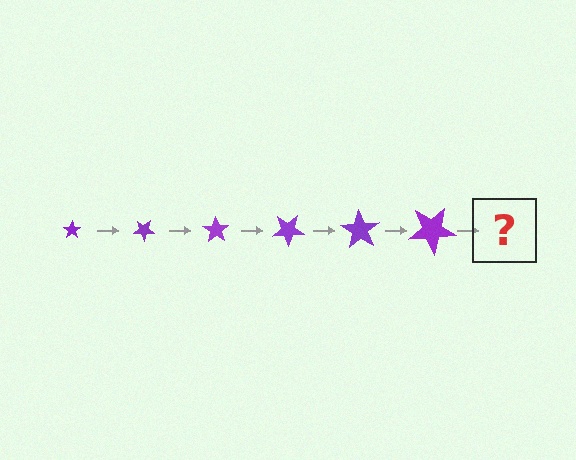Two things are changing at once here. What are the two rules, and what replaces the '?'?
The two rules are that the star grows larger each step and it rotates 35 degrees each step. The '?' should be a star, larger than the previous one and rotated 210 degrees from the start.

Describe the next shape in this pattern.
It should be a star, larger than the previous one and rotated 210 degrees from the start.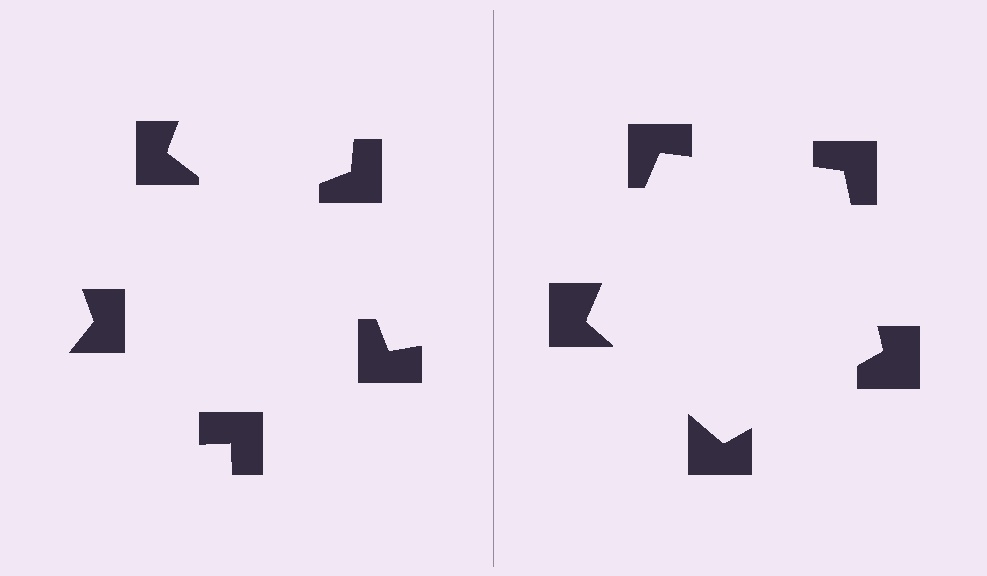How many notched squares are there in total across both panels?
10 — 5 on each side.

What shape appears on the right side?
An illusory pentagon.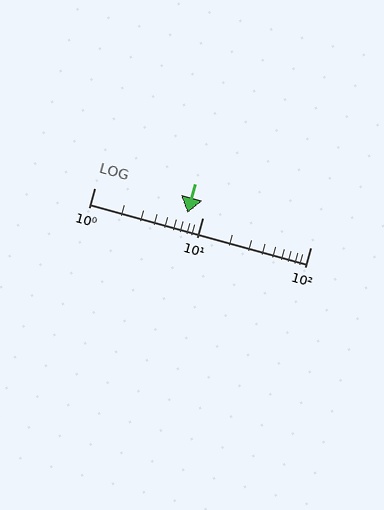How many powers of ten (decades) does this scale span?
The scale spans 2 decades, from 1 to 100.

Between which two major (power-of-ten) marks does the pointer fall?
The pointer is between 1 and 10.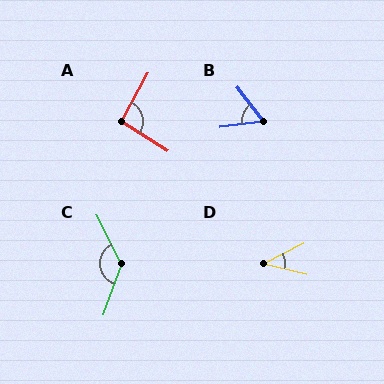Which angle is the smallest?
D, at approximately 41 degrees.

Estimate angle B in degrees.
Approximately 59 degrees.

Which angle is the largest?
C, at approximately 134 degrees.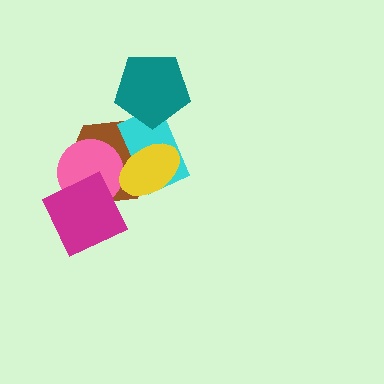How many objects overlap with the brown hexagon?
4 objects overlap with the brown hexagon.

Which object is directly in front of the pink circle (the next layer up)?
The yellow ellipse is directly in front of the pink circle.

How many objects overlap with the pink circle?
3 objects overlap with the pink circle.